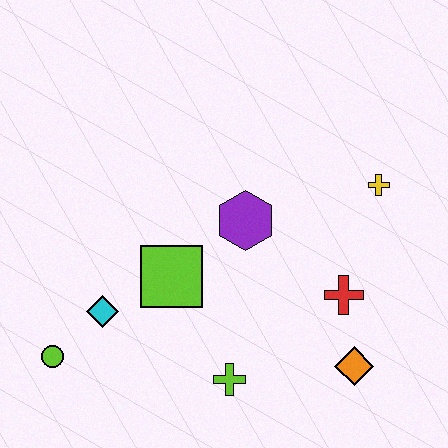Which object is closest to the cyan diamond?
The lime circle is closest to the cyan diamond.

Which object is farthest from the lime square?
The yellow cross is farthest from the lime square.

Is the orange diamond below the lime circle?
Yes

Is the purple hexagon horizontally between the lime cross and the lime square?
No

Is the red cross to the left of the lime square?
No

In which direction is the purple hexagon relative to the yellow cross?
The purple hexagon is to the left of the yellow cross.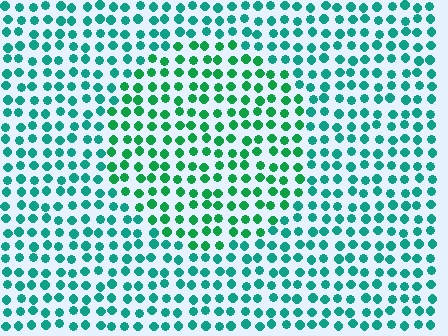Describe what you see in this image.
The image is filled with small teal elements in a uniform arrangement. A circle-shaped region is visible where the elements are tinted to a slightly different hue, forming a subtle color boundary.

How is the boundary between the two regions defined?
The boundary is defined purely by a slight shift in hue (about 28 degrees). Spacing, size, and orientation are identical on both sides.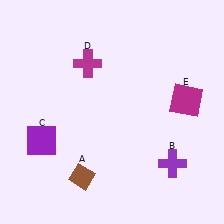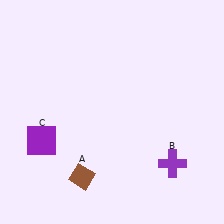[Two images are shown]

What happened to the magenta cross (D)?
The magenta cross (D) was removed in Image 2. It was in the top-left area of Image 1.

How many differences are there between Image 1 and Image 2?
There are 2 differences between the two images.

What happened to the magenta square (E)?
The magenta square (E) was removed in Image 2. It was in the top-right area of Image 1.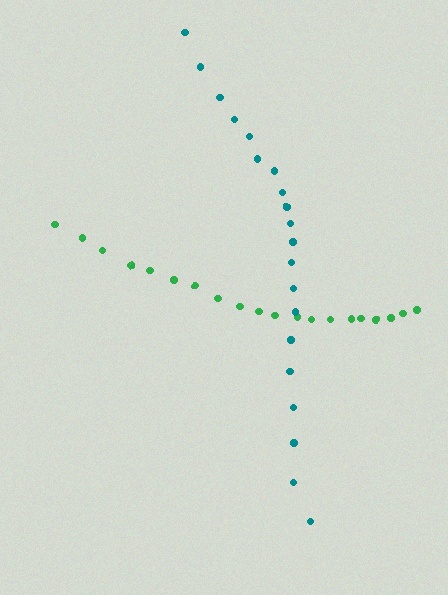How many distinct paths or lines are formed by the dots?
There are 2 distinct paths.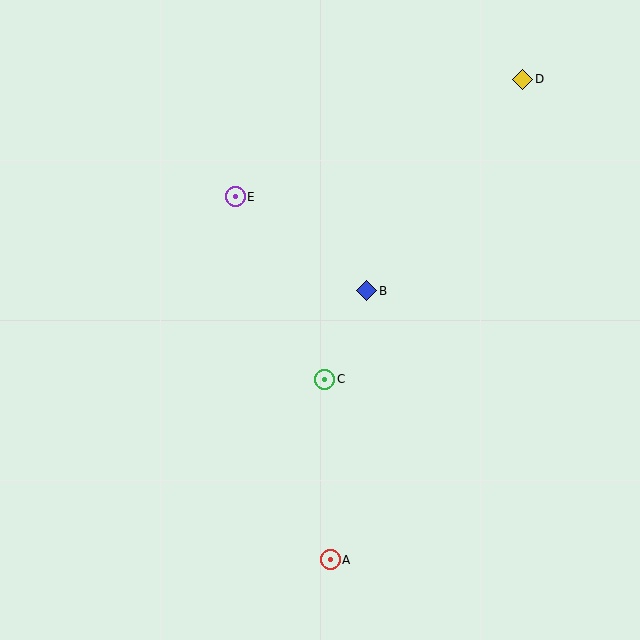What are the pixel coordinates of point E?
Point E is at (235, 197).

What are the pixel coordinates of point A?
Point A is at (330, 560).